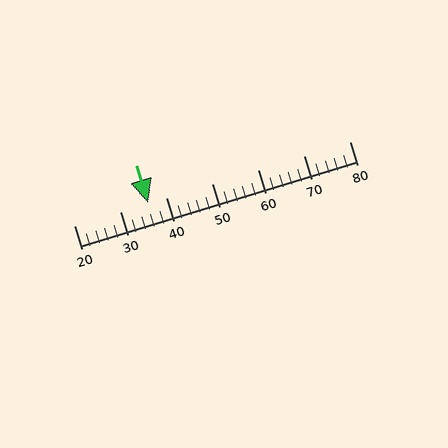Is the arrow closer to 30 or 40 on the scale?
The arrow is closer to 40.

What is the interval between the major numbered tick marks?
The major tick marks are spaced 10 units apart.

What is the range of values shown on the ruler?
The ruler shows values from 20 to 80.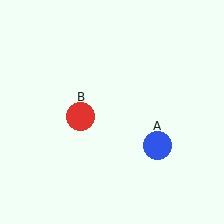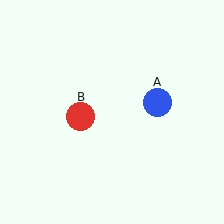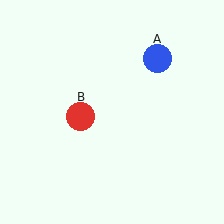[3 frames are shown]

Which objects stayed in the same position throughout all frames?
Red circle (object B) remained stationary.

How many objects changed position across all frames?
1 object changed position: blue circle (object A).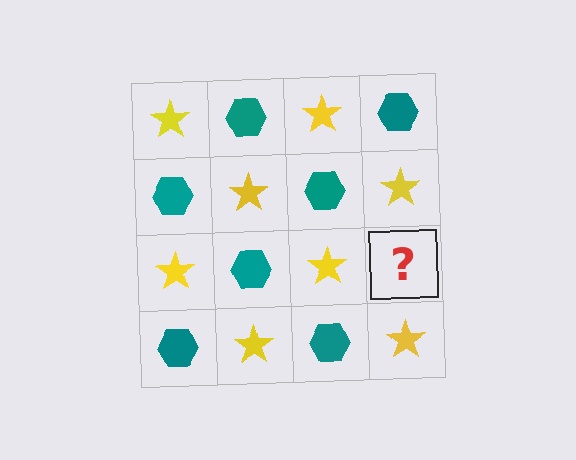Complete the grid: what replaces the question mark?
The question mark should be replaced with a teal hexagon.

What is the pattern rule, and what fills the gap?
The rule is that it alternates yellow star and teal hexagon in a checkerboard pattern. The gap should be filled with a teal hexagon.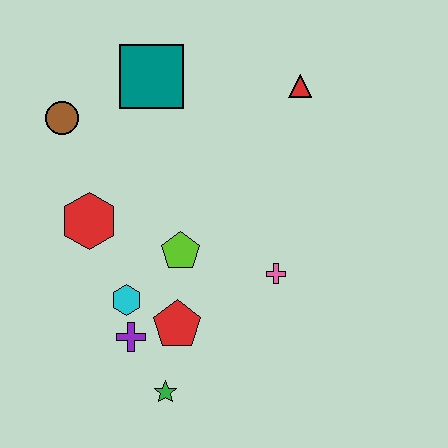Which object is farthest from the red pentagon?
The red triangle is farthest from the red pentagon.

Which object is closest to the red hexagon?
The cyan hexagon is closest to the red hexagon.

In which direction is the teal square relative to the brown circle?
The teal square is to the right of the brown circle.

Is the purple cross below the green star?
No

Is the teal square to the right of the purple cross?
Yes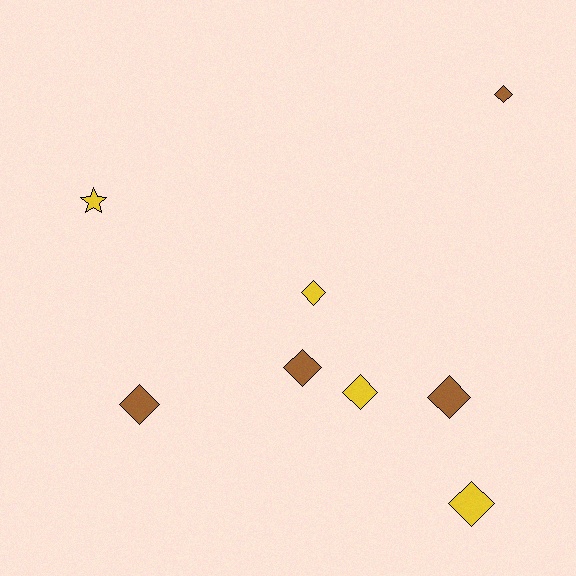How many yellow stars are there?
There is 1 yellow star.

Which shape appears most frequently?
Diamond, with 7 objects.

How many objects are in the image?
There are 8 objects.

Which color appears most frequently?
Brown, with 4 objects.